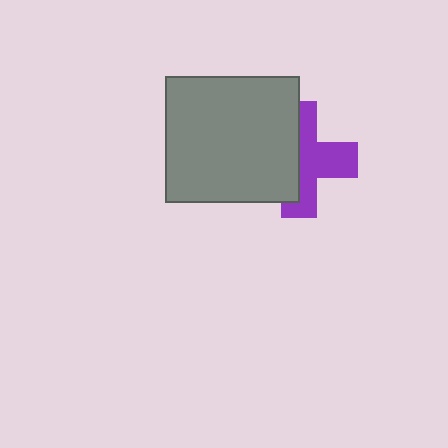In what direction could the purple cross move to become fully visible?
The purple cross could move right. That would shift it out from behind the gray rectangle entirely.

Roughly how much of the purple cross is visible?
About half of it is visible (roughly 54%).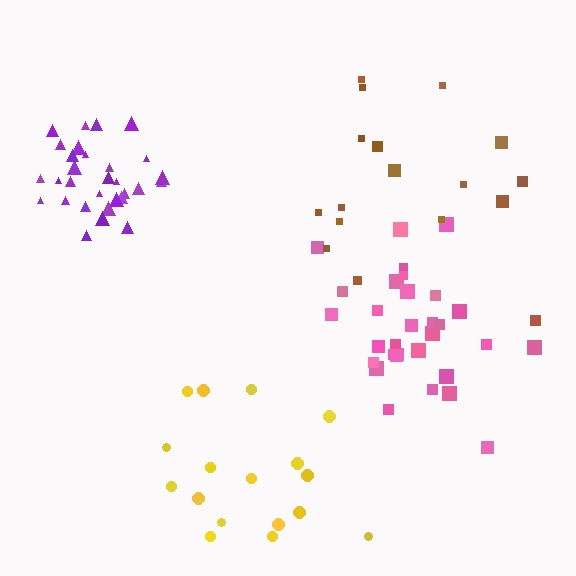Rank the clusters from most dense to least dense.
purple, pink, yellow, brown.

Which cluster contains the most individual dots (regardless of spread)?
Pink (31).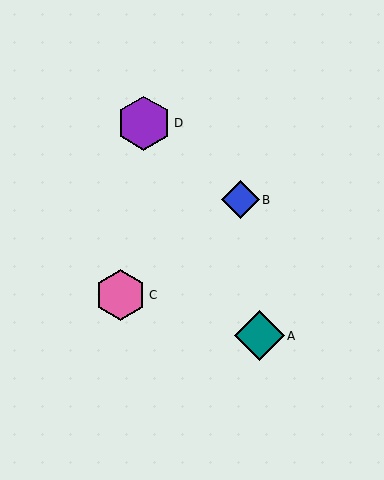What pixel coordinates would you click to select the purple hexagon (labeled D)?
Click at (144, 123) to select the purple hexagon D.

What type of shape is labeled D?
Shape D is a purple hexagon.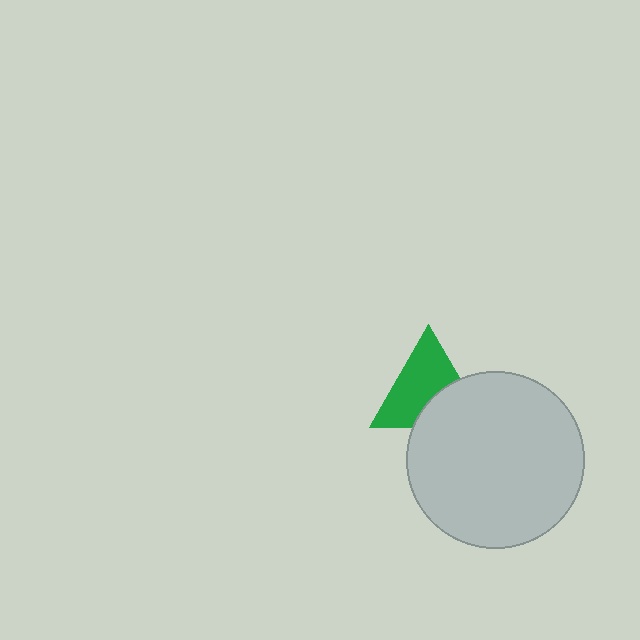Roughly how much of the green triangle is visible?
About half of it is visible (roughly 65%).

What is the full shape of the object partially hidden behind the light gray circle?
The partially hidden object is a green triangle.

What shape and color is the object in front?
The object in front is a light gray circle.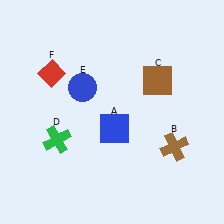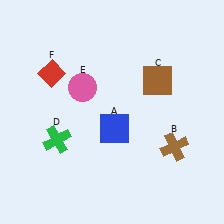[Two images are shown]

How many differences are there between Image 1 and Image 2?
There is 1 difference between the two images.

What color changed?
The circle (E) changed from blue in Image 1 to pink in Image 2.